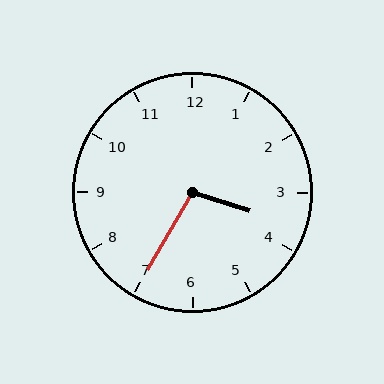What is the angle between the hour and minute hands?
Approximately 102 degrees.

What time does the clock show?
3:35.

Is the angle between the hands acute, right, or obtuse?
It is obtuse.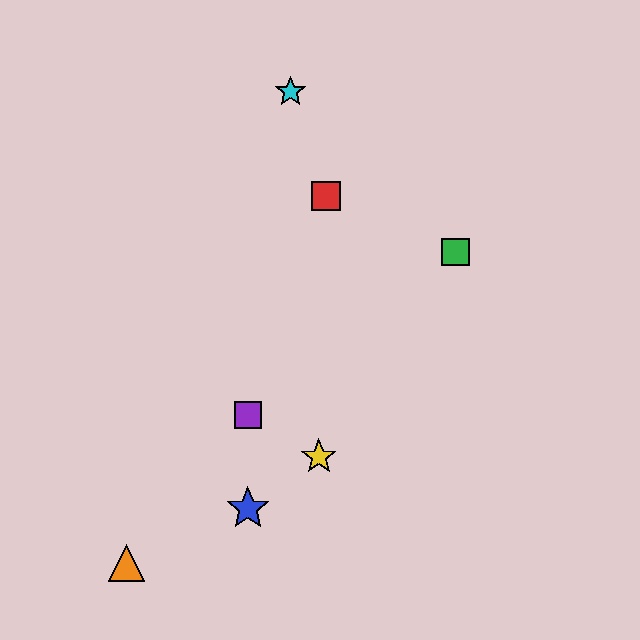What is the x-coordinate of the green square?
The green square is at x≈455.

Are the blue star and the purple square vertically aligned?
Yes, both are at x≈248.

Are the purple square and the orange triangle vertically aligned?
No, the purple square is at x≈248 and the orange triangle is at x≈126.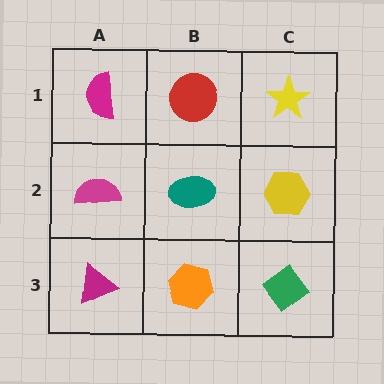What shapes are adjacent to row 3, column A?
A magenta semicircle (row 2, column A), an orange hexagon (row 3, column B).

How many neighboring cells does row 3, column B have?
3.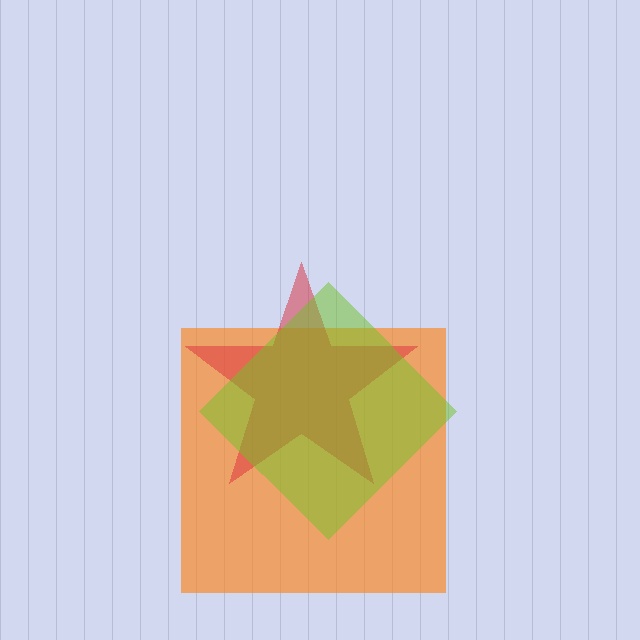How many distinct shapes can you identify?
There are 3 distinct shapes: an orange square, a red star, a lime diamond.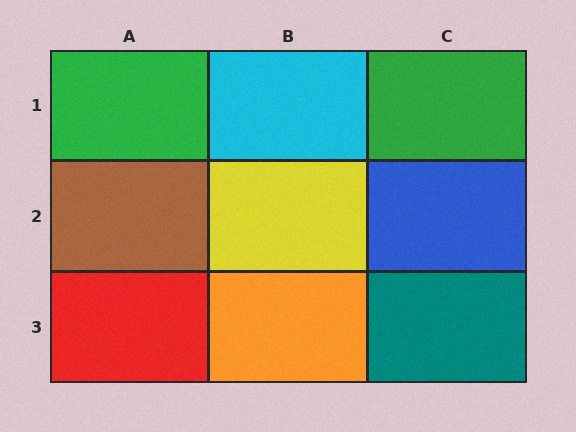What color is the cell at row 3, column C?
Teal.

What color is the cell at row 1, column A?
Green.